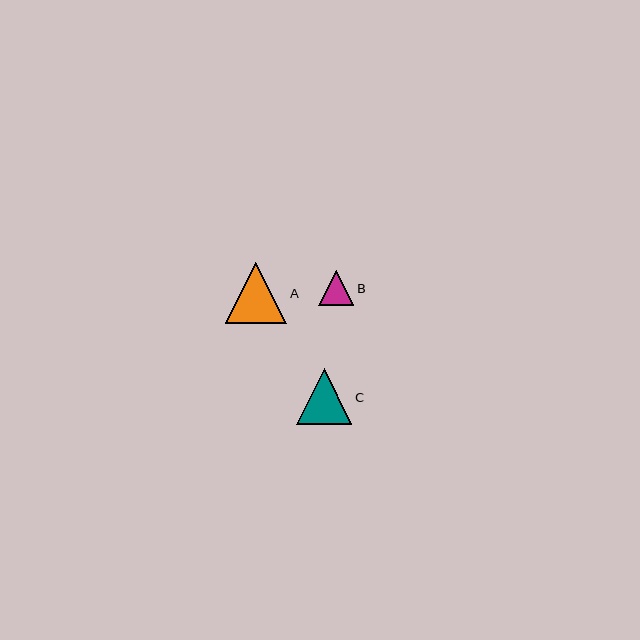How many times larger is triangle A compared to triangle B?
Triangle A is approximately 1.8 times the size of triangle B.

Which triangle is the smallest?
Triangle B is the smallest with a size of approximately 35 pixels.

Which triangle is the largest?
Triangle A is the largest with a size of approximately 61 pixels.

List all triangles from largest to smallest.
From largest to smallest: A, C, B.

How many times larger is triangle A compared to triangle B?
Triangle A is approximately 1.8 times the size of triangle B.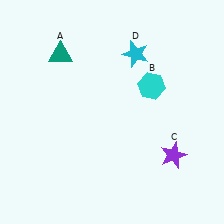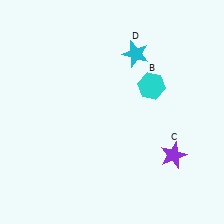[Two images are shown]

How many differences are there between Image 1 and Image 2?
There is 1 difference between the two images.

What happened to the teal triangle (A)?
The teal triangle (A) was removed in Image 2. It was in the top-left area of Image 1.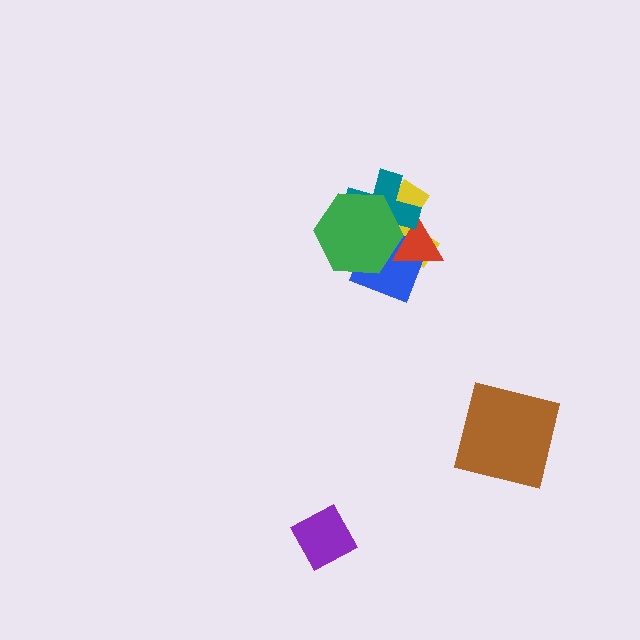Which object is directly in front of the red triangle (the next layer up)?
The teal cross is directly in front of the red triangle.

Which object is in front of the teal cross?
The green hexagon is in front of the teal cross.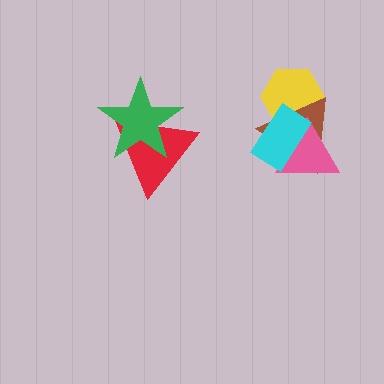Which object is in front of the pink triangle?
The cyan rectangle is in front of the pink triangle.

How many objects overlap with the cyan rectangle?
3 objects overlap with the cyan rectangle.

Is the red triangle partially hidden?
Yes, it is partially covered by another shape.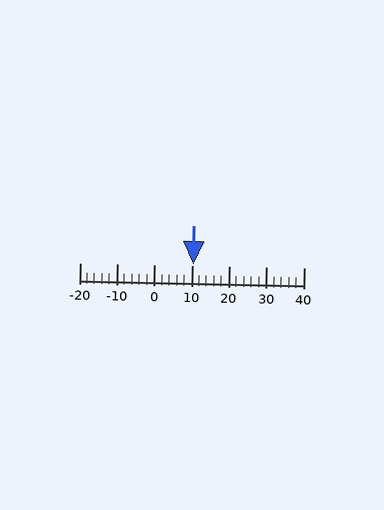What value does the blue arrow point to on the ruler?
The blue arrow points to approximately 10.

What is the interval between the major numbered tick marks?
The major tick marks are spaced 10 units apart.